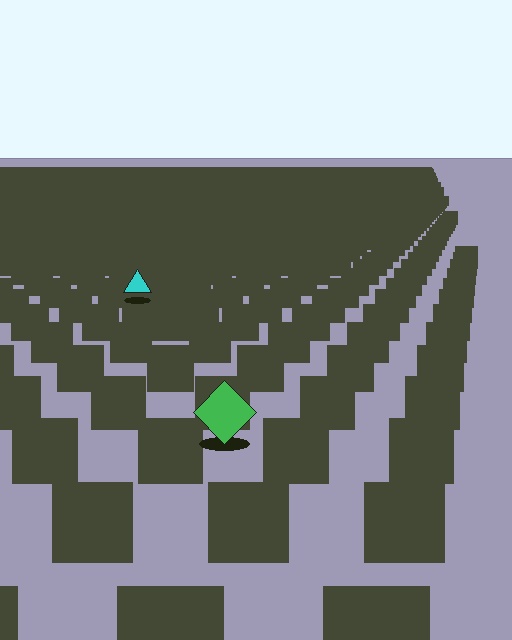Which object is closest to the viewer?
The green diamond is closest. The texture marks near it are larger and more spread out.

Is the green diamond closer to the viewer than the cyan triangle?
Yes. The green diamond is closer — you can tell from the texture gradient: the ground texture is coarser near it.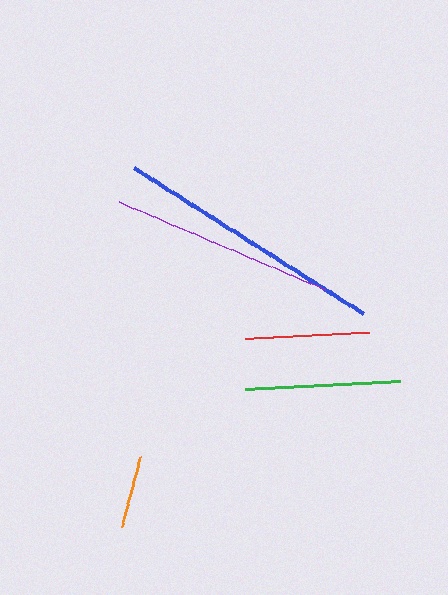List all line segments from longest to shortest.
From longest to shortest: blue, purple, green, red, orange.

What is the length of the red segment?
The red segment is approximately 124 pixels long.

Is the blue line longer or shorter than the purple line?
The blue line is longer than the purple line.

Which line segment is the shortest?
The orange line is the shortest at approximately 73 pixels.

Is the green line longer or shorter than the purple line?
The purple line is longer than the green line.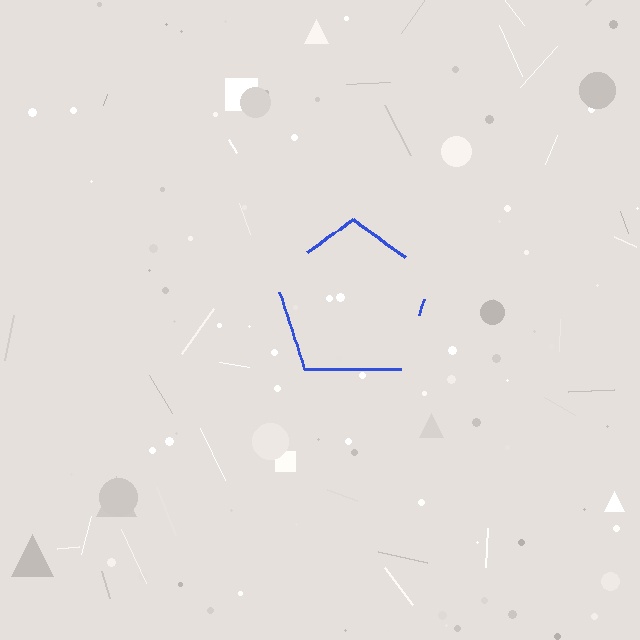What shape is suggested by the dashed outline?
The dashed outline suggests a pentagon.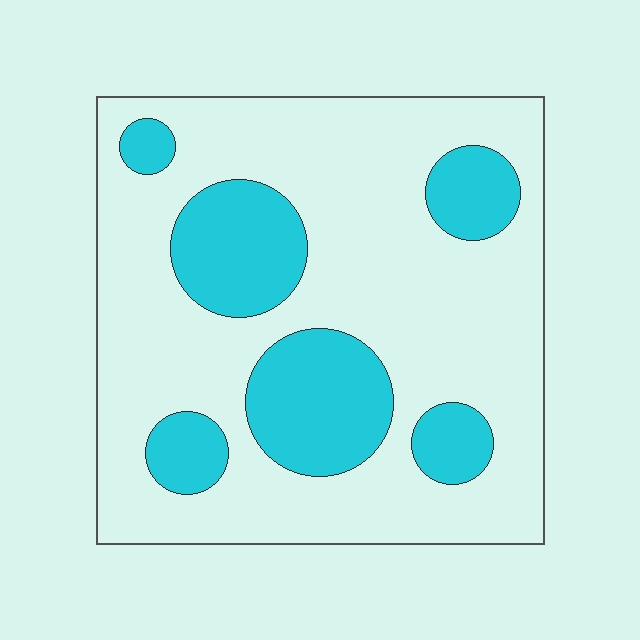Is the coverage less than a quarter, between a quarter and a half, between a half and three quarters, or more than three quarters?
Between a quarter and a half.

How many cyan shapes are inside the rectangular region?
6.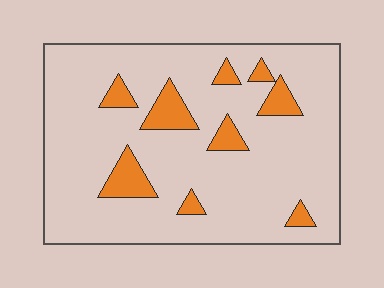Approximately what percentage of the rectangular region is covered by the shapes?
Approximately 15%.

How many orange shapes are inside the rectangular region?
9.